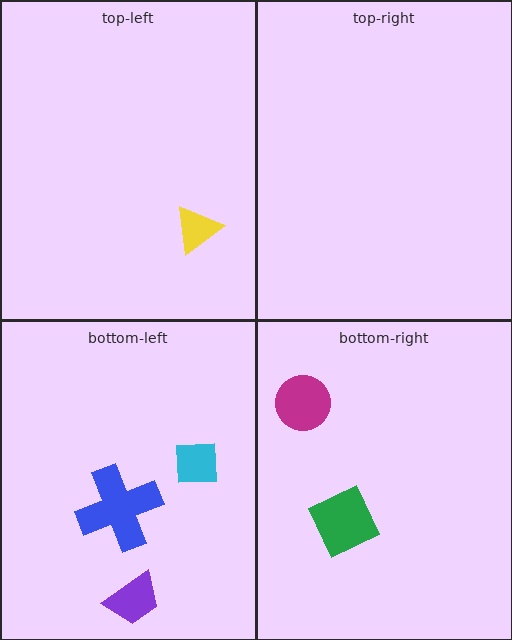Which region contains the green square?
The bottom-right region.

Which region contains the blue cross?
The bottom-left region.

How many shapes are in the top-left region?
1.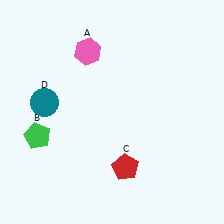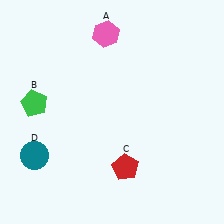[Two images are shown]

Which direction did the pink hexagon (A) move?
The pink hexagon (A) moved right.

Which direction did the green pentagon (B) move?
The green pentagon (B) moved up.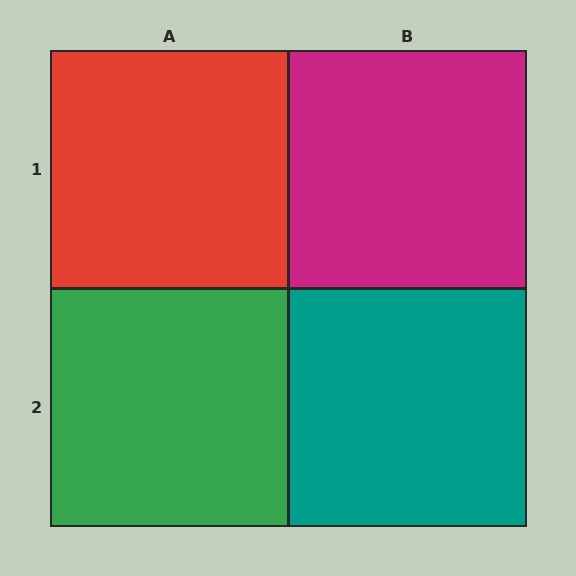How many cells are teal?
1 cell is teal.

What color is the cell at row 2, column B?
Teal.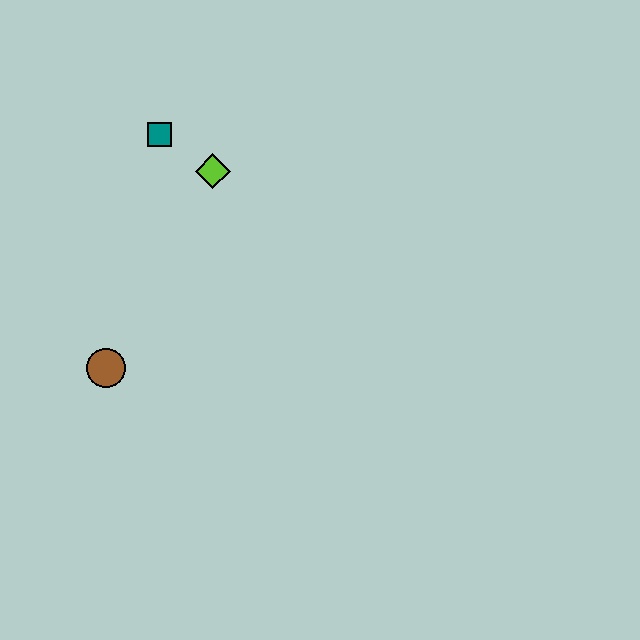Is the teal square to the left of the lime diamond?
Yes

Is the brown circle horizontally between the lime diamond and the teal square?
No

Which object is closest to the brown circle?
The lime diamond is closest to the brown circle.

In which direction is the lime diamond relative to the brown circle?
The lime diamond is above the brown circle.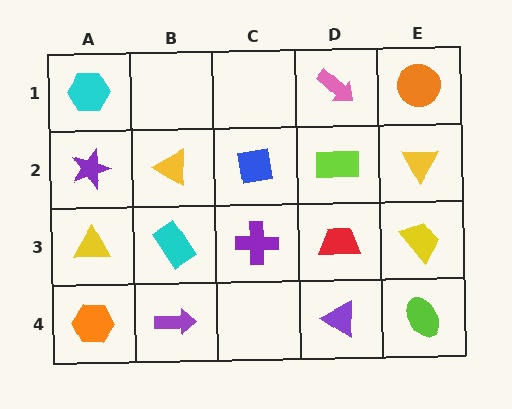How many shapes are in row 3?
5 shapes.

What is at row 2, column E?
A yellow triangle.